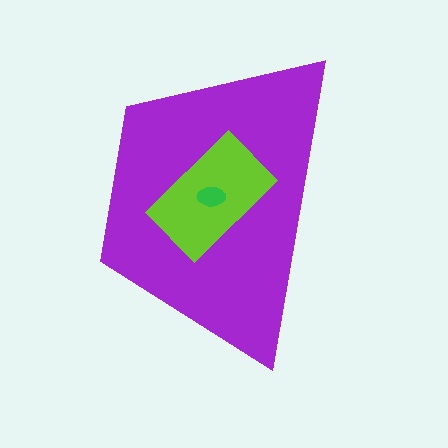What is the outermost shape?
The purple trapezoid.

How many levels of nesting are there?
3.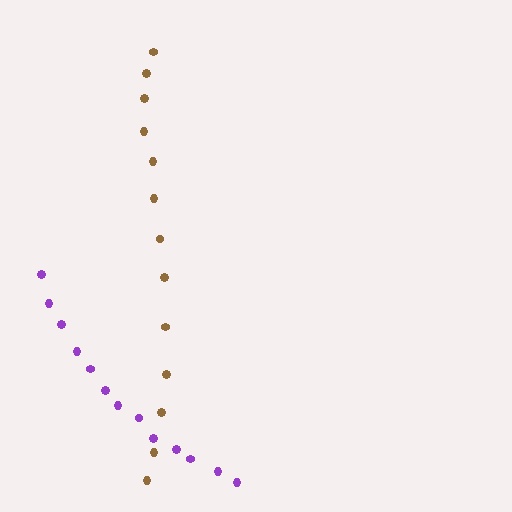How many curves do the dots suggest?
There are 2 distinct paths.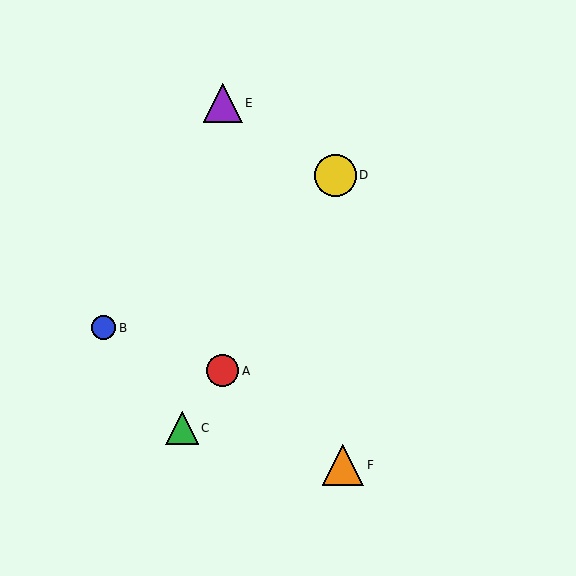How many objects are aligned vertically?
2 objects (A, E) are aligned vertically.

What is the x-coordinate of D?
Object D is at x≈335.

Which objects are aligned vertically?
Objects A, E are aligned vertically.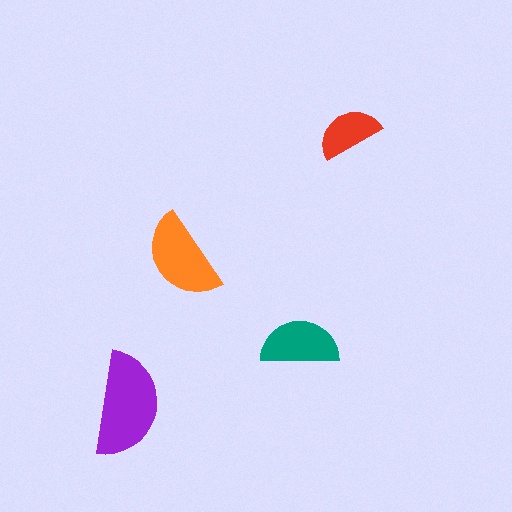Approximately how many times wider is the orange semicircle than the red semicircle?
About 1.5 times wider.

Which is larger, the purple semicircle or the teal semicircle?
The purple one.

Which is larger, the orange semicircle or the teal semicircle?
The orange one.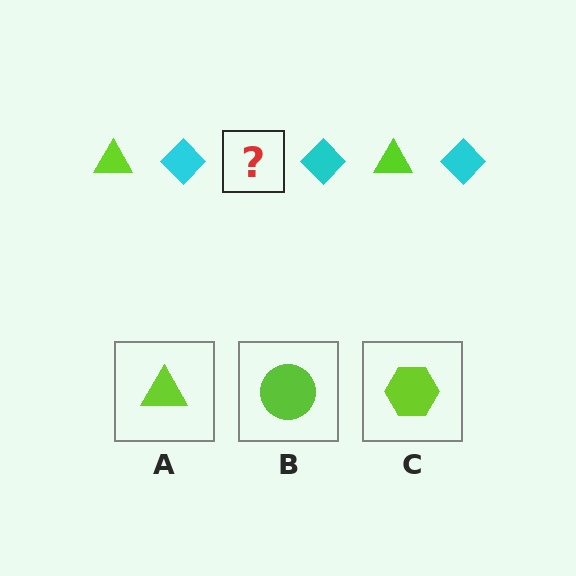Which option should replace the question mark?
Option A.